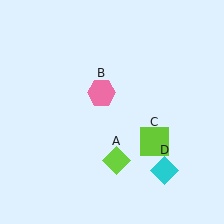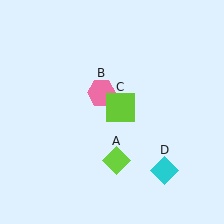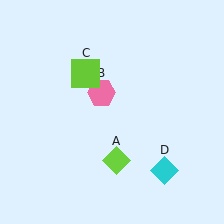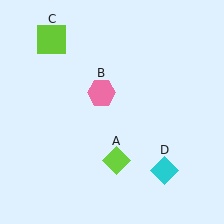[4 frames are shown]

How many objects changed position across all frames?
1 object changed position: lime square (object C).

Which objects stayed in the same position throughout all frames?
Lime diamond (object A) and pink hexagon (object B) and cyan diamond (object D) remained stationary.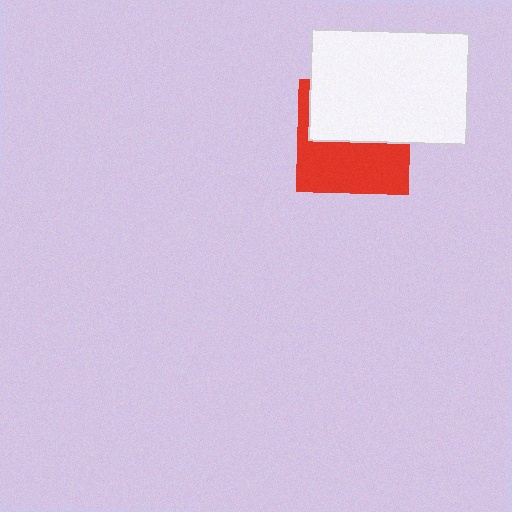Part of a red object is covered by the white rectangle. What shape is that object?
It is a square.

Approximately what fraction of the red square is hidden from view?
Roughly 49% of the red square is hidden behind the white rectangle.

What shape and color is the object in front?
The object in front is a white rectangle.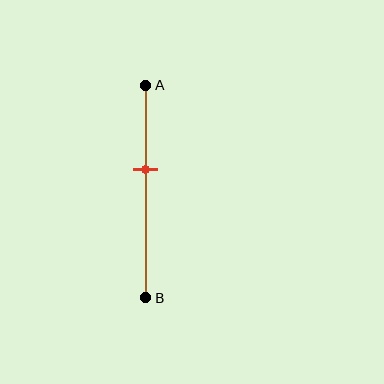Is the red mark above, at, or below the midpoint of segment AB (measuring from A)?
The red mark is above the midpoint of segment AB.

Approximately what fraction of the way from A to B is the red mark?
The red mark is approximately 40% of the way from A to B.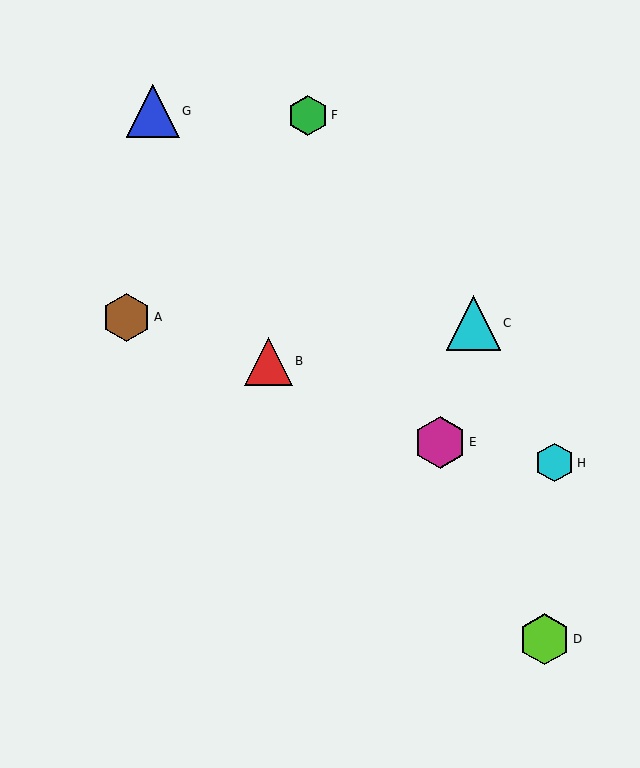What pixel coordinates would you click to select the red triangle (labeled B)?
Click at (268, 361) to select the red triangle B.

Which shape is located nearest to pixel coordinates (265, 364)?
The red triangle (labeled B) at (268, 361) is nearest to that location.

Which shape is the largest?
The cyan triangle (labeled C) is the largest.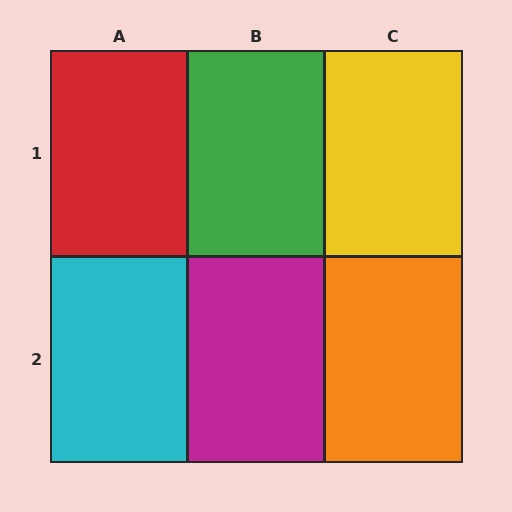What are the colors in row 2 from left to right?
Cyan, magenta, orange.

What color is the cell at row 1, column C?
Yellow.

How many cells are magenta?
1 cell is magenta.